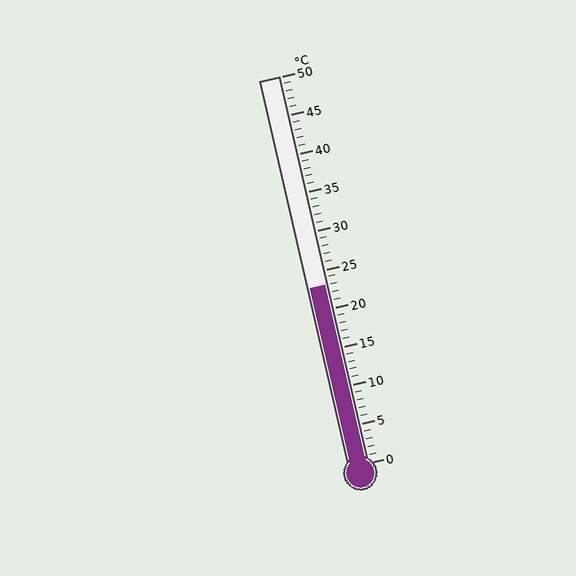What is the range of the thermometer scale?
The thermometer scale ranges from 0°C to 50°C.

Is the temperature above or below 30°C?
The temperature is below 30°C.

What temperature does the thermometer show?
The thermometer shows approximately 23°C.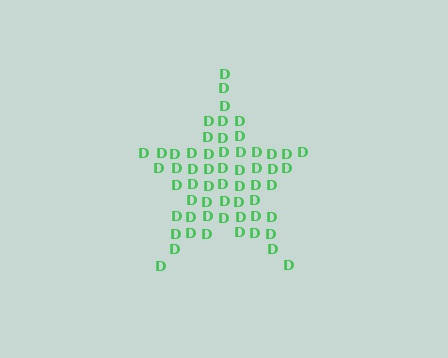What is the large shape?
The large shape is a star.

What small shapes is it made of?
It is made of small letter D's.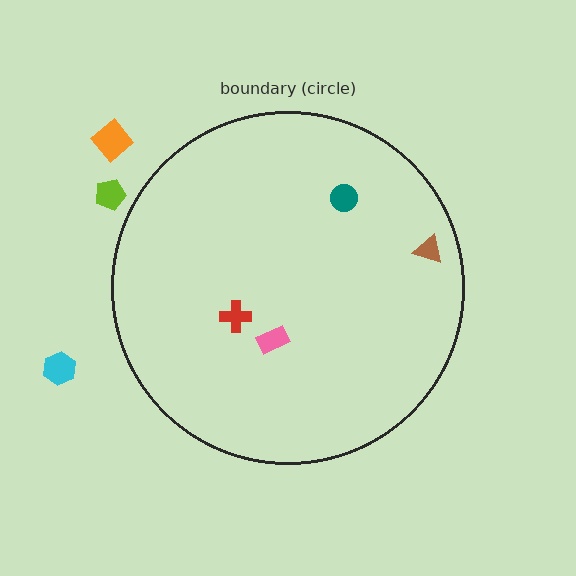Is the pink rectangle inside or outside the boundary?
Inside.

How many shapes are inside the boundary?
4 inside, 3 outside.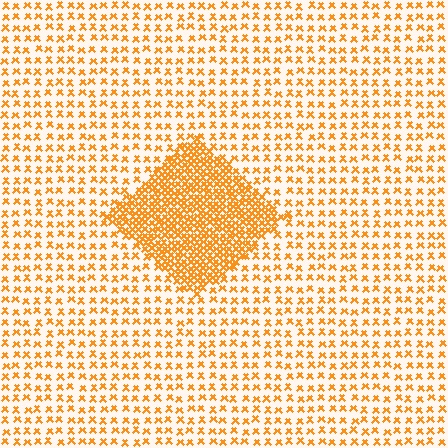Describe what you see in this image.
The image contains small orange elements arranged at two different densities. A diamond-shaped region is visible where the elements are more densely packed than the surrounding area.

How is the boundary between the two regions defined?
The boundary is defined by a change in element density (approximately 2.8x ratio). All elements are the same color, size, and shape.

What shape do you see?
I see a diamond.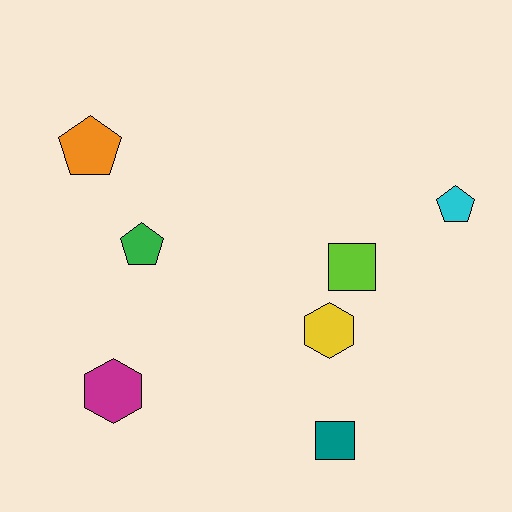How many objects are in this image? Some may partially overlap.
There are 7 objects.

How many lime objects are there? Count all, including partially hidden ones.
There is 1 lime object.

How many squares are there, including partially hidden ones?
There are 2 squares.